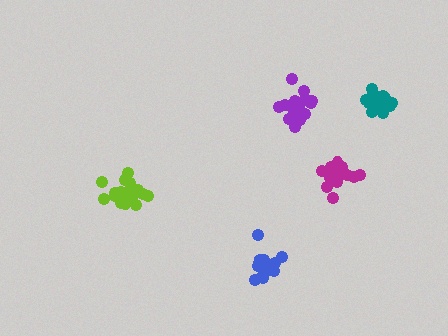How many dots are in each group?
Group 1: 20 dots, Group 2: 19 dots, Group 3: 19 dots, Group 4: 14 dots, Group 5: 17 dots (89 total).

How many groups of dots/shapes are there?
There are 5 groups.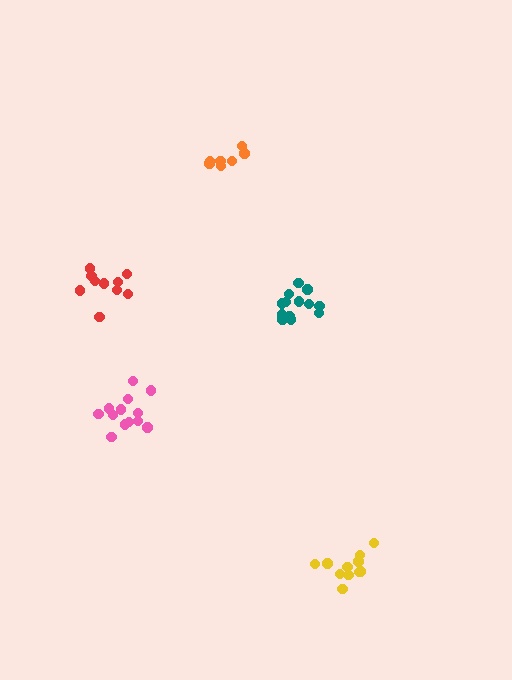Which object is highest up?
The orange cluster is topmost.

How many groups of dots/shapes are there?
There are 5 groups.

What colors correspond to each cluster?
The clusters are colored: pink, teal, yellow, orange, red.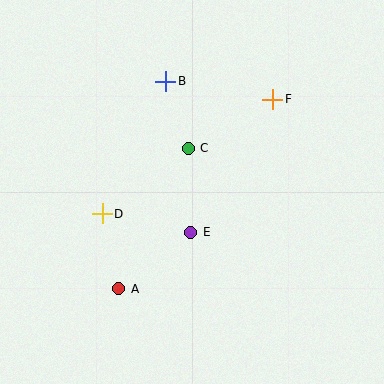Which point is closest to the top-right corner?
Point F is closest to the top-right corner.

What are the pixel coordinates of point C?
Point C is at (188, 148).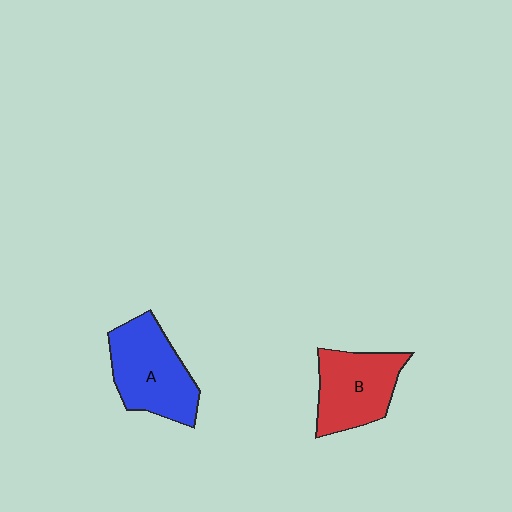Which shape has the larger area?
Shape A (blue).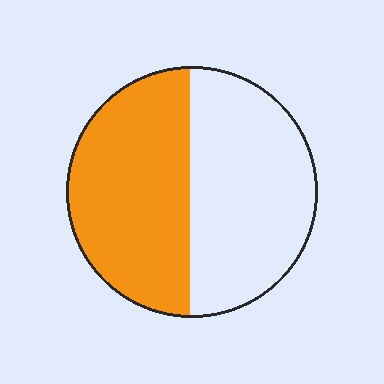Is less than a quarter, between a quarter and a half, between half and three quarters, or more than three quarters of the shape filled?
Between a quarter and a half.